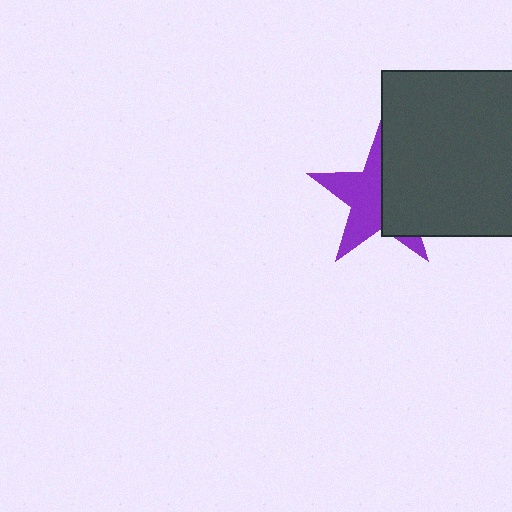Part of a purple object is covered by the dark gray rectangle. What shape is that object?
It is a star.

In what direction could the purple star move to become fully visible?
The purple star could move left. That would shift it out from behind the dark gray rectangle entirely.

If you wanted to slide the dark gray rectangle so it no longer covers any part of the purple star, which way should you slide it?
Slide it right — that is the most direct way to separate the two shapes.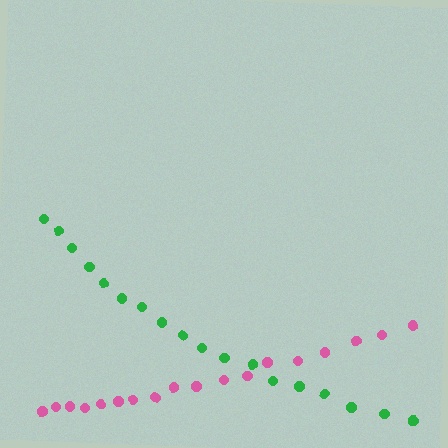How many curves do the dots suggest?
There are 2 distinct paths.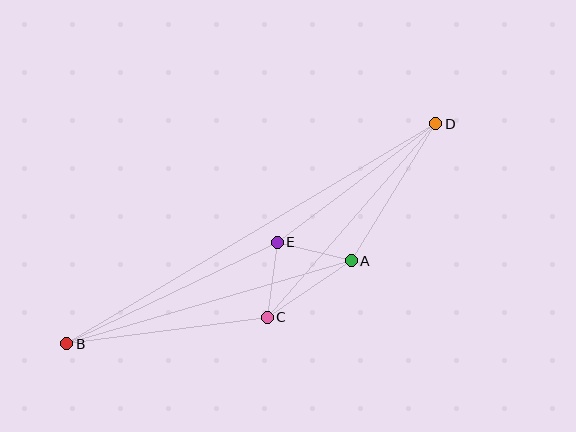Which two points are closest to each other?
Points C and E are closest to each other.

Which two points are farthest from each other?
Points B and D are farthest from each other.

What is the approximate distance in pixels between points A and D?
The distance between A and D is approximately 161 pixels.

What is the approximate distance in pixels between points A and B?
The distance between A and B is approximately 296 pixels.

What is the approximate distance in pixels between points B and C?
The distance between B and C is approximately 202 pixels.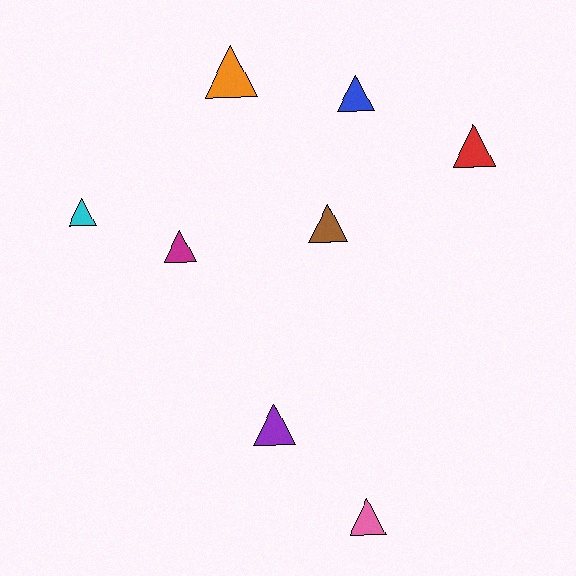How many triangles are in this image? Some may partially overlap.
There are 8 triangles.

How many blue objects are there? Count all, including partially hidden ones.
There is 1 blue object.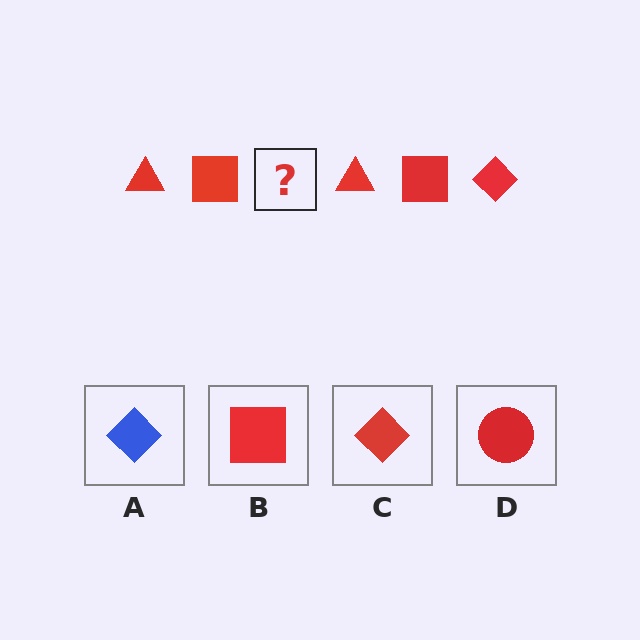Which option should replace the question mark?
Option C.